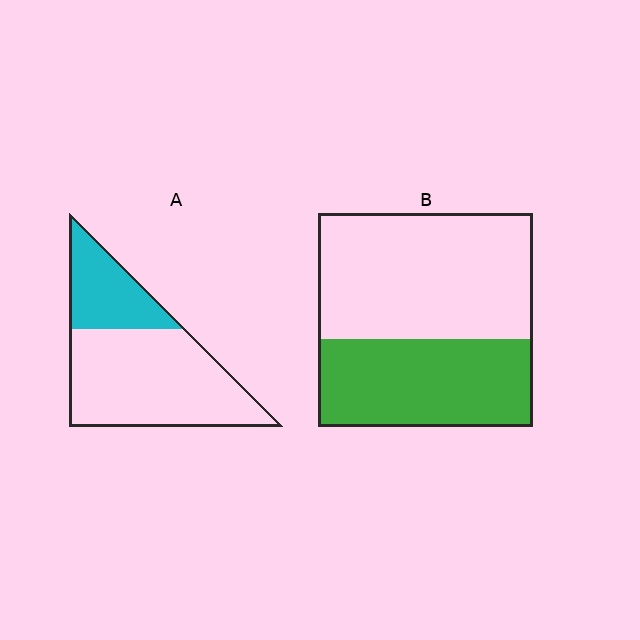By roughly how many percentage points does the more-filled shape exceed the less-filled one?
By roughly 10 percentage points (B over A).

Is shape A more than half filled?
No.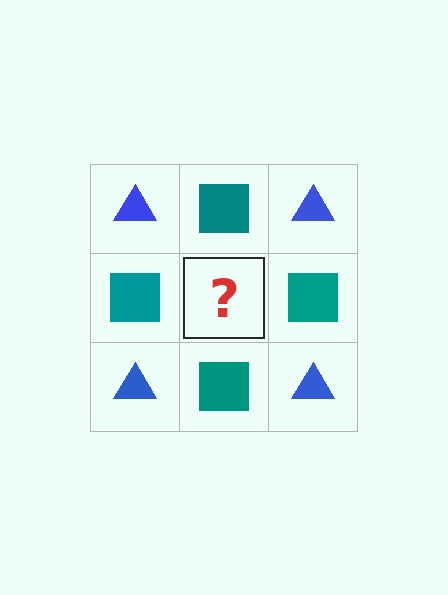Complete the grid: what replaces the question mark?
The question mark should be replaced with a blue triangle.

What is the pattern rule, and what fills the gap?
The rule is that it alternates blue triangle and teal square in a checkerboard pattern. The gap should be filled with a blue triangle.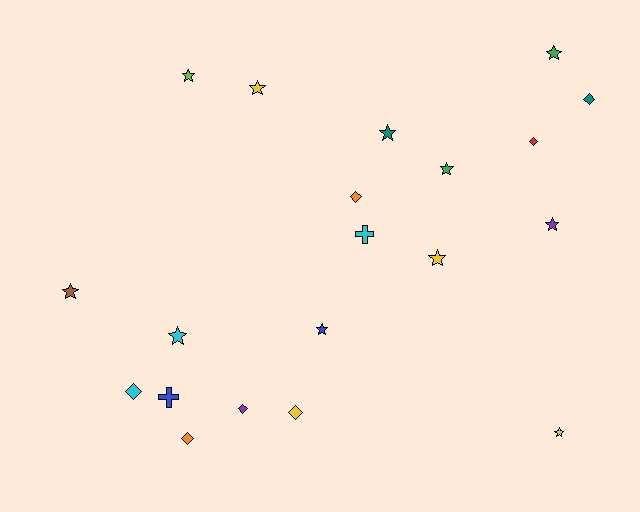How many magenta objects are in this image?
There are no magenta objects.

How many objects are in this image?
There are 20 objects.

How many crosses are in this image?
There are 2 crosses.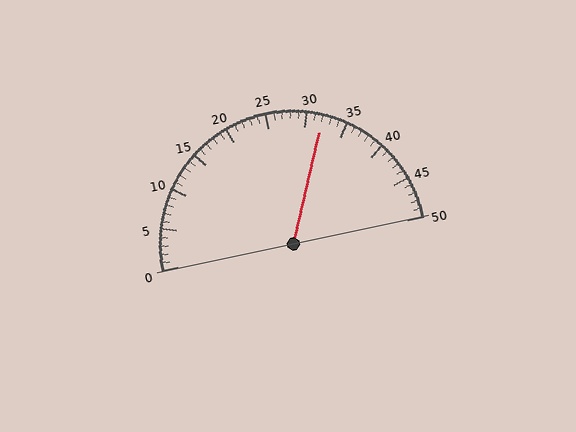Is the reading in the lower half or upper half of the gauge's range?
The reading is in the upper half of the range (0 to 50).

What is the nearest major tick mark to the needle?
The nearest major tick mark is 30.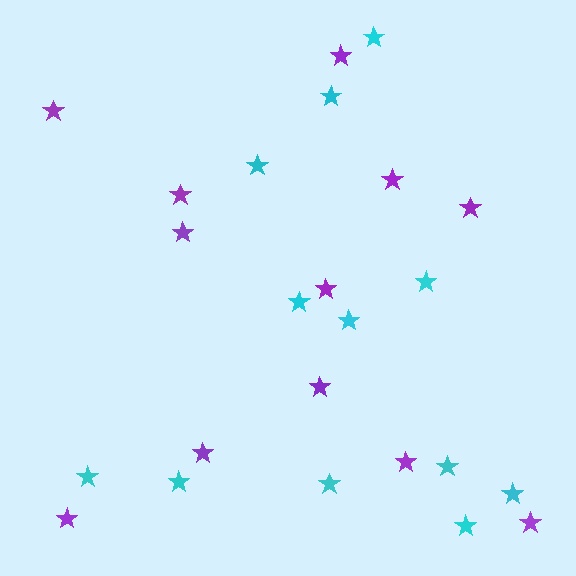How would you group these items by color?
There are 2 groups: one group of cyan stars (12) and one group of purple stars (12).